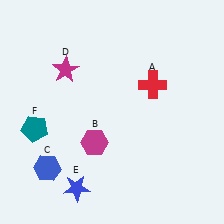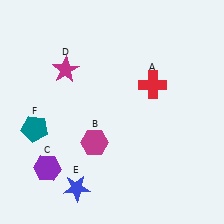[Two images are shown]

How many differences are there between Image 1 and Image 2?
There is 1 difference between the two images.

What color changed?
The hexagon (C) changed from blue in Image 1 to purple in Image 2.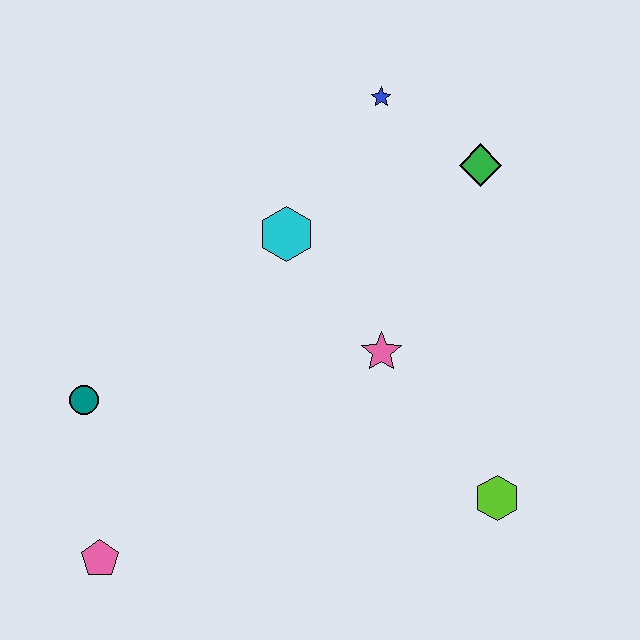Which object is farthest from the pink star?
The pink pentagon is farthest from the pink star.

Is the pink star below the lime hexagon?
No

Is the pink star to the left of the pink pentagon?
No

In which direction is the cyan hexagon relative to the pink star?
The cyan hexagon is above the pink star.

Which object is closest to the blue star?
The green diamond is closest to the blue star.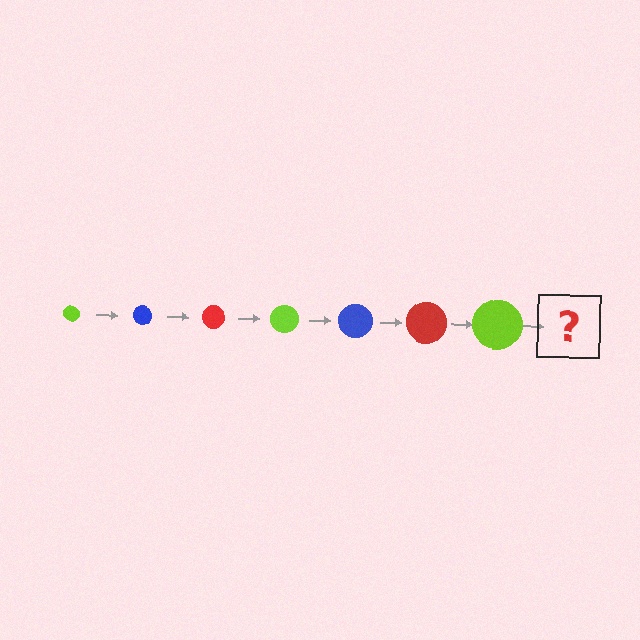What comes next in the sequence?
The next element should be a blue circle, larger than the previous one.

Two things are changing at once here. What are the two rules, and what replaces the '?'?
The two rules are that the circle grows larger each step and the color cycles through lime, blue, and red. The '?' should be a blue circle, larger than the previous one.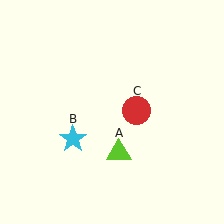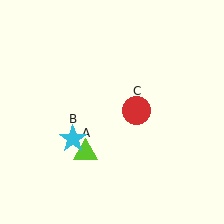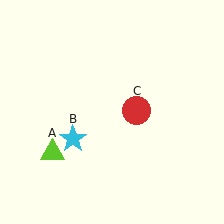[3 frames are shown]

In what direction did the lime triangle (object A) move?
The lime triangle (object A) moved left.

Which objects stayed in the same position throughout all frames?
Cyan star (object B) and red circle (object C) remained stationary.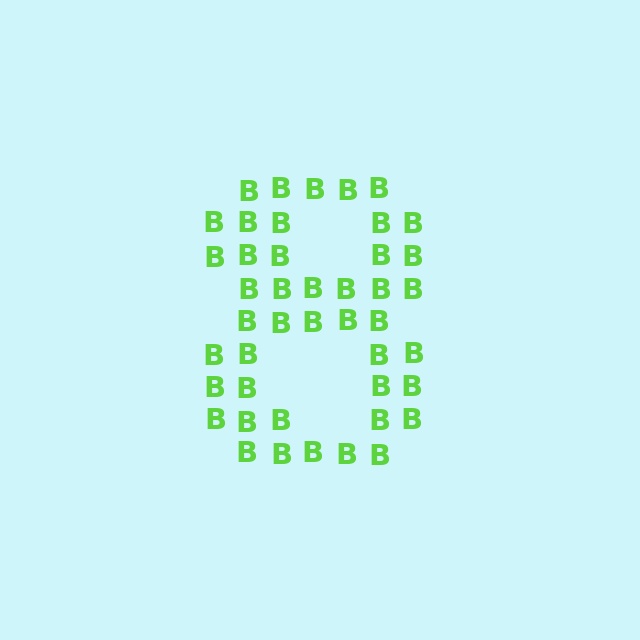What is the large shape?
The large shape is the digit 8.